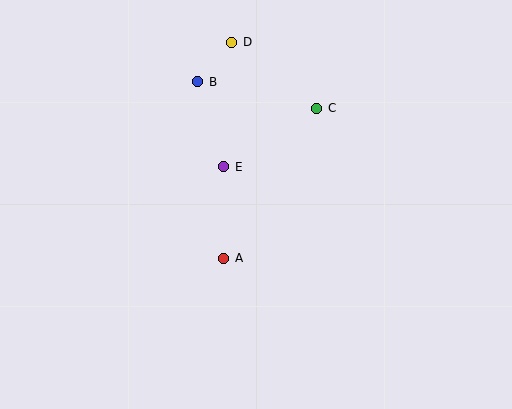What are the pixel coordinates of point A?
Point A is at (224, 258).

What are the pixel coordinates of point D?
Point D is at (232, 42).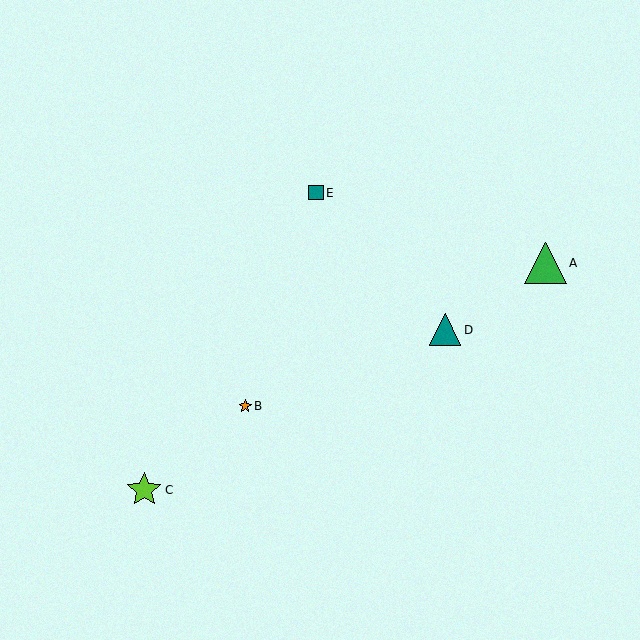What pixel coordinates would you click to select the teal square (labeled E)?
Click at (316, 193) to select the teal square E.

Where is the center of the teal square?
The center of the teal square is at (316, 193).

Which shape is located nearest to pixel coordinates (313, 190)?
The teal square (labeled E) at (316, 193) is nearest to that location.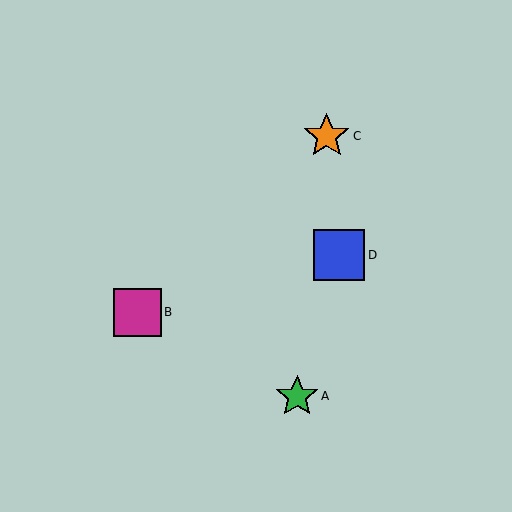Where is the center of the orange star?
The center of the orange star is at (327, 136).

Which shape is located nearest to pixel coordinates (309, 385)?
The green star (labeled A) at (297, 397) is nearest to that location.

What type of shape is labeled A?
Shape A is a green star.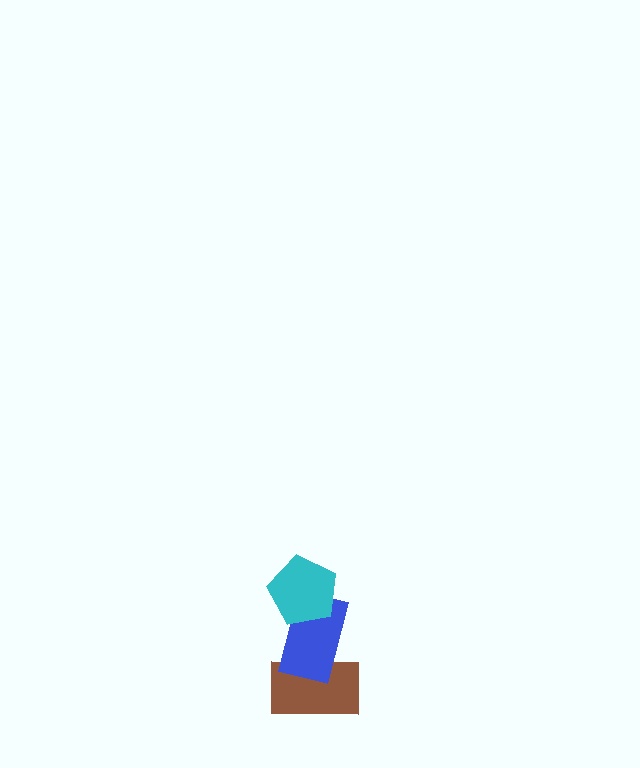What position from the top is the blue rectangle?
The blue rectangle is 2nd from the top.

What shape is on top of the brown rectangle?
The blue rectangle is on top of the brown rectangle.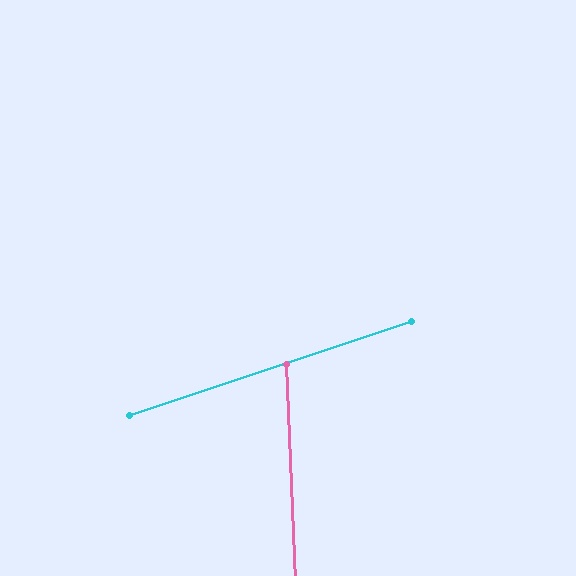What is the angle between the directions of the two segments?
Approximately 74 degrees.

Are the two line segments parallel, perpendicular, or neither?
Neither parallel nor perpendicular — they differ by about 74°.